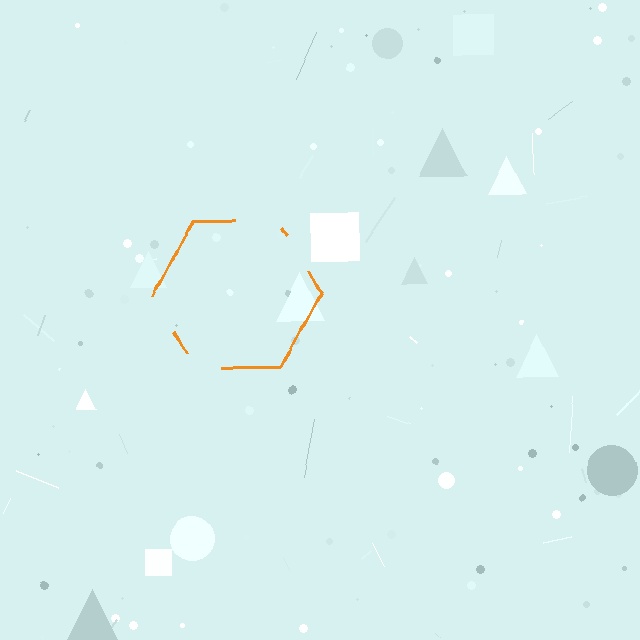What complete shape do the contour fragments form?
The contour fragments form a hexagon.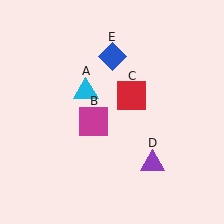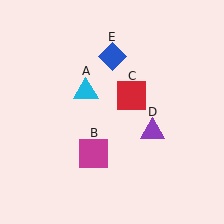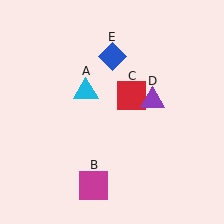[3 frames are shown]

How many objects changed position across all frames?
2 objects changed position: magenta square (object B), purple triangle (object D).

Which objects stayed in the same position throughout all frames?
Cyan triangle (object A) and red square (object C) and blue diamond (object E) remained stationary.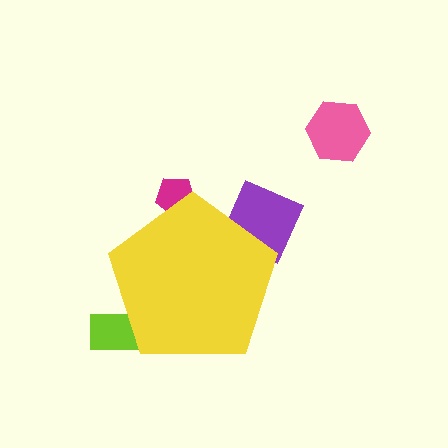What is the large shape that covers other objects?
A yellow pentagon.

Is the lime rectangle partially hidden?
Yes, the lime rectangle is partially hidden behind the yellow pentagon.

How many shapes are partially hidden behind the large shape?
3 shapes are partially hidden.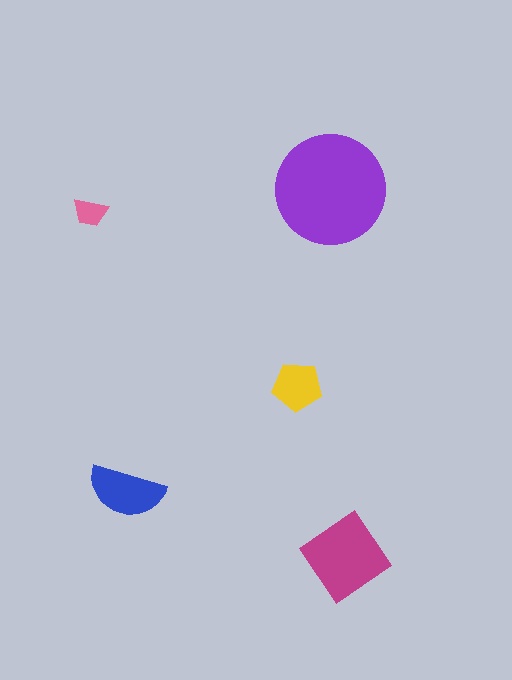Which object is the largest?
The purple circle.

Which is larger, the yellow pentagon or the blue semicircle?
The blue semicircle.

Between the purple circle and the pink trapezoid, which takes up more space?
The purple circle.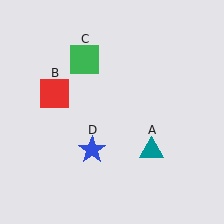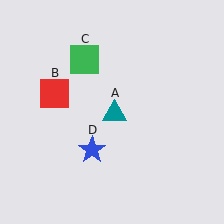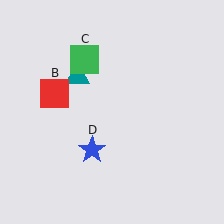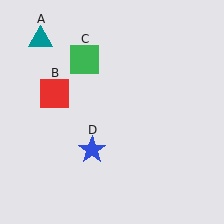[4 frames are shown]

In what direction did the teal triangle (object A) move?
The teal triangle (object A) moved up and to the left.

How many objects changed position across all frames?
1 object changed position: teal triangle (object A).